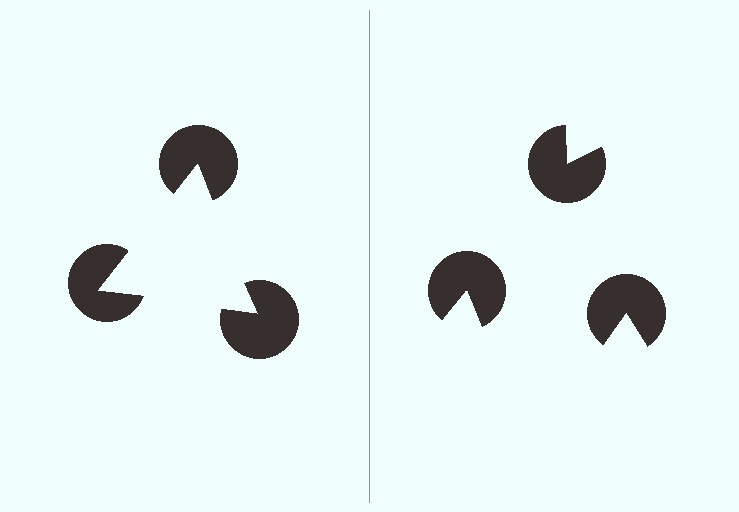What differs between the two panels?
The pac-man discs are positioned identically on both sides; only the wedge orientations differ. On the left they align to a triangle; on the right they are misaligned.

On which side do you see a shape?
An illusory triangle appears on the left side. On the right side the wedge cuts are rotated, so no coherent shape forms.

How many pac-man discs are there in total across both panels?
6 — 3 on each side.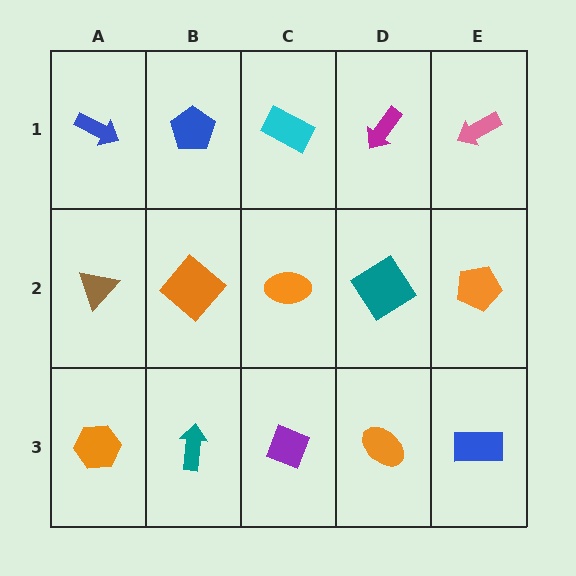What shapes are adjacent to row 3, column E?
An orange pentagon (row 2, column E), an orange ellipse (row 3, column D).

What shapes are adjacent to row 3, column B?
An orange diamond (row 2, column B), an orange hexagon (row 3, column A), a purple diamond (row 3, column C).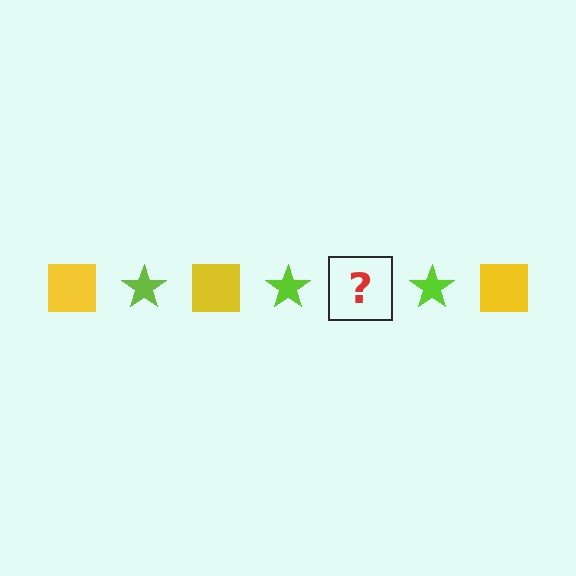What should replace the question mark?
The question mark should be replaced with a yellow square.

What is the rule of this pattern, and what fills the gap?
The rule is that the pattern alternates between yellow square and lime star. The gap should be filled with a yellow square.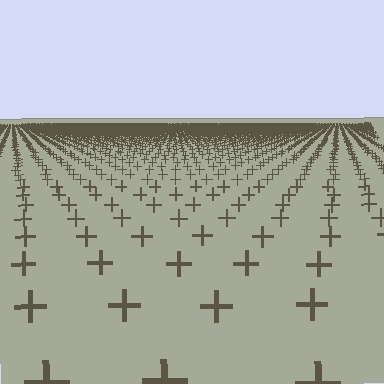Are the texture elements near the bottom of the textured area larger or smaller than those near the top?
Larger. Near the bottom, elements are closer to the viewer and appear at a bigger on-screen size.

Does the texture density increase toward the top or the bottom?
Density increases toward the top.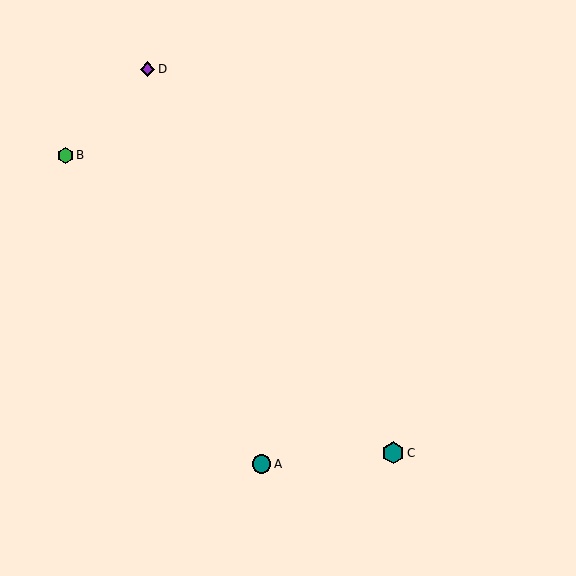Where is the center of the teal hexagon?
The center of the teal hexagon is at (393, 453).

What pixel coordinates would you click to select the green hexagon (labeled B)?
Click at (66, 155) to select the green hexagon B.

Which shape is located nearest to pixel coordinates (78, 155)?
The green hexagon (labeled B) at (66, 155) is nearest to that location.